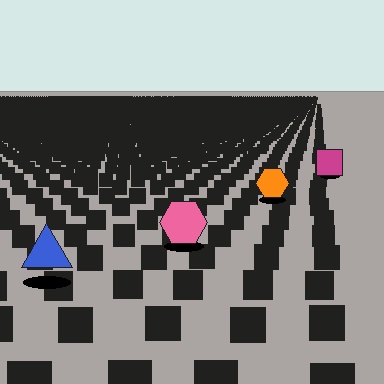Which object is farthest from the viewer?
The magenta square is farthest from the viewer. It appears smaller and the ground texture around it is denser.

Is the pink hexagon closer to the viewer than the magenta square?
Yes. The pink hexagon is closer — you can tell from the texture gradient: the ground texture is coarser near it.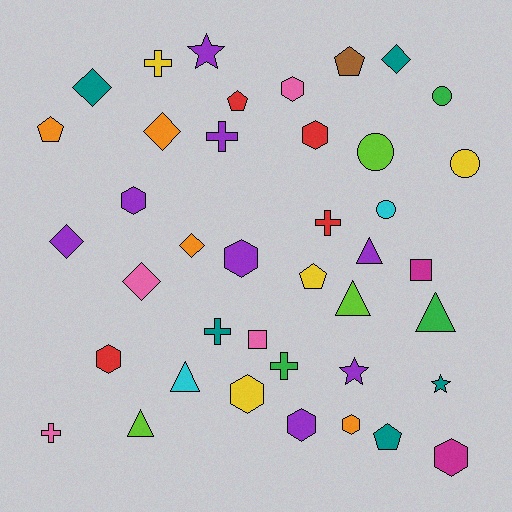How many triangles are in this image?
There are 5 triangles.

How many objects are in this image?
There are 40 objects.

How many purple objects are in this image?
There are 8 purple objects.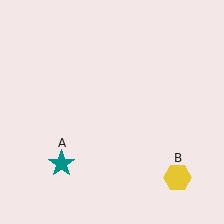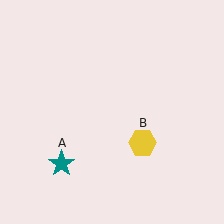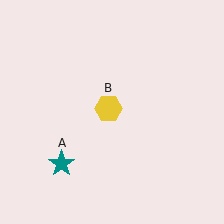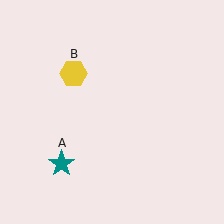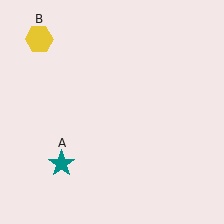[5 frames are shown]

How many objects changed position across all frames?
1 object changed position: yellow hexagon (object B).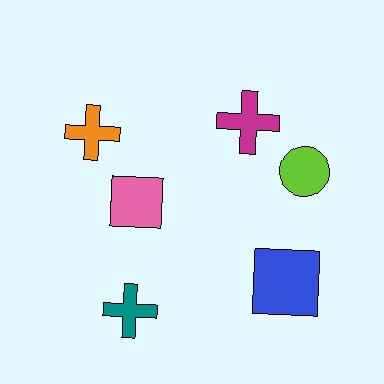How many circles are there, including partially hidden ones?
There is 1 circle.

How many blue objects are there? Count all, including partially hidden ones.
There is 1 blue object.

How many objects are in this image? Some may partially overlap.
There are 6 objects.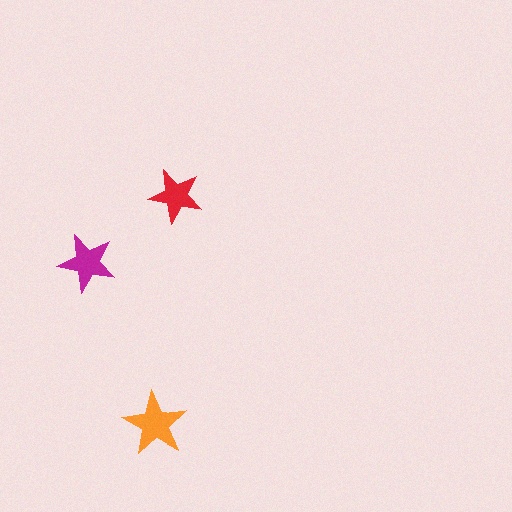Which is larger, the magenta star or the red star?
The magenta one.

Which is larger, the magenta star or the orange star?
The orange one.